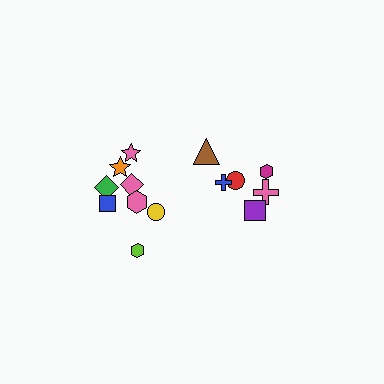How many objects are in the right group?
There are 6 objects.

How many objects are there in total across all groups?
There are 14 objects.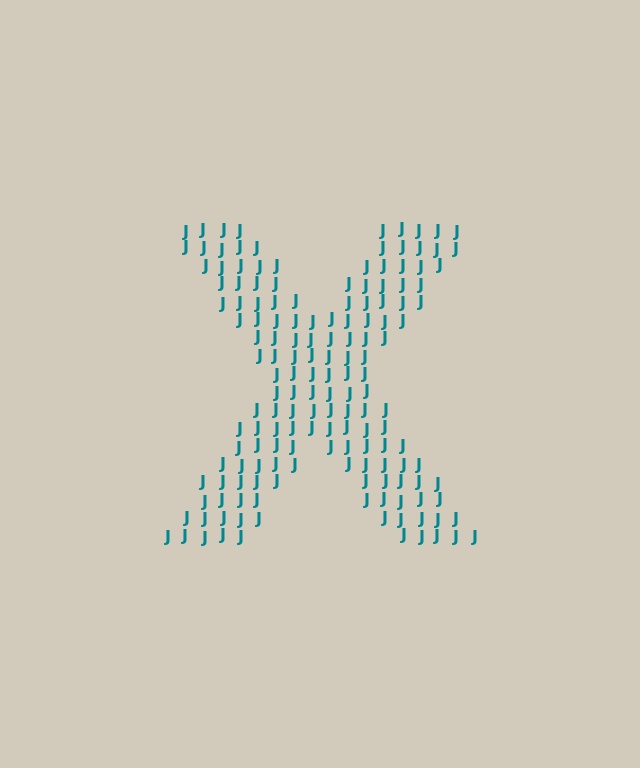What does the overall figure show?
The overall figure shows the letter X.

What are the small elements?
The small elements are letter J's.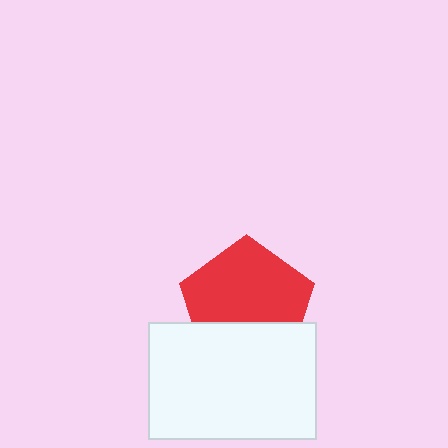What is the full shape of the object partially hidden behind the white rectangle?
The partially hidden object is a red pentagon.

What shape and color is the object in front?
The object in front is a white rectangle.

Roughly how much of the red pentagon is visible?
Most of it is visible (roughly 66%).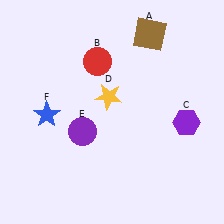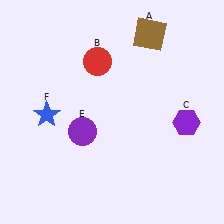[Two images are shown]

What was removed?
The yellow star (D) was removed in Image 2.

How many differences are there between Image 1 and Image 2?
There is 1 difference between the two images.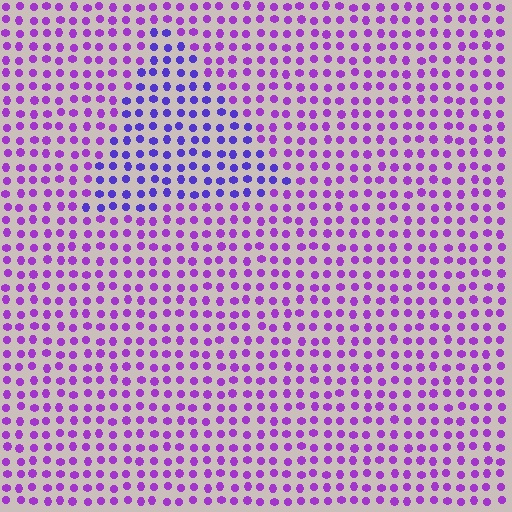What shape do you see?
I see a triangle.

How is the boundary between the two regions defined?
The boundary is defined purely by a slight shift in hue (about 32 degrees). Spacing, size, and orientation are identical on both sides.